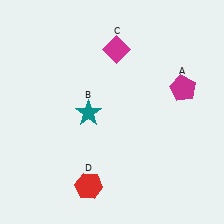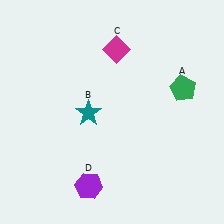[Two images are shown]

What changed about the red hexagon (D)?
In Image 1, D is red. In Image 2, it changed to purple.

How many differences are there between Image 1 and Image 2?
There are 2 differences between the two images.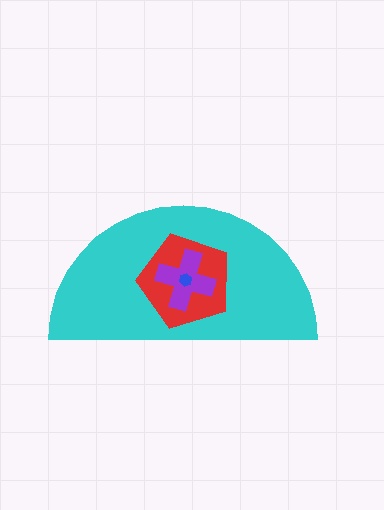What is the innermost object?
The blue hexagon.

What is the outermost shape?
The cyan semicircle.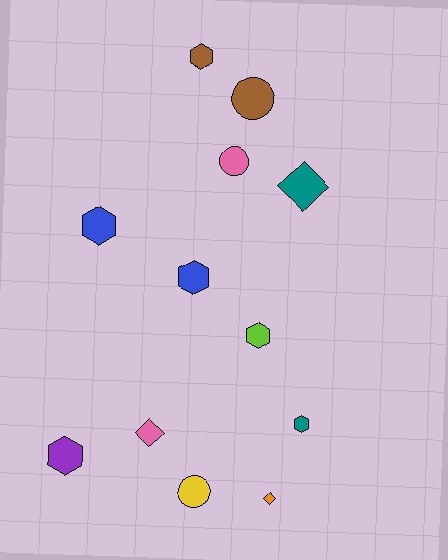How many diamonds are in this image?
There are 3 diamonds.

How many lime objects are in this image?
There is 1 lime object.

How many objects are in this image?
There are 12 objects.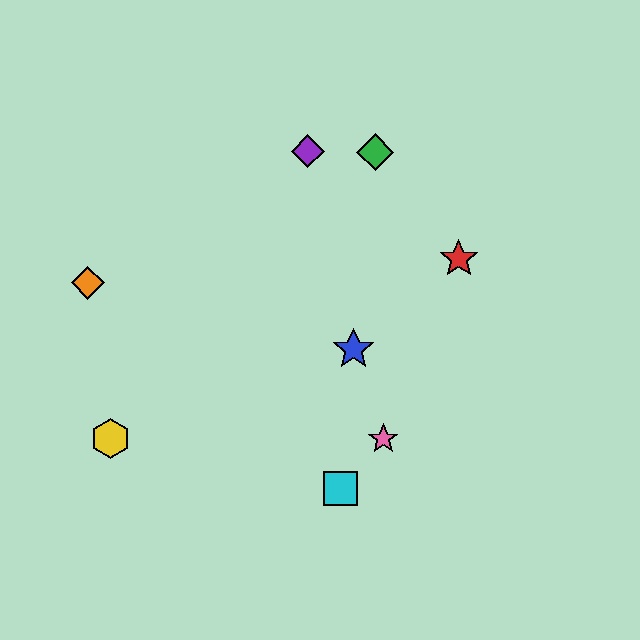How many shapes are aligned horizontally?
2 shapes (the yellow hexagon, the pink star) are aligned horizontally.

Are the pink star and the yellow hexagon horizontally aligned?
Yes, both are at y≈439.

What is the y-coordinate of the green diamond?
The green diamond is at y≈152.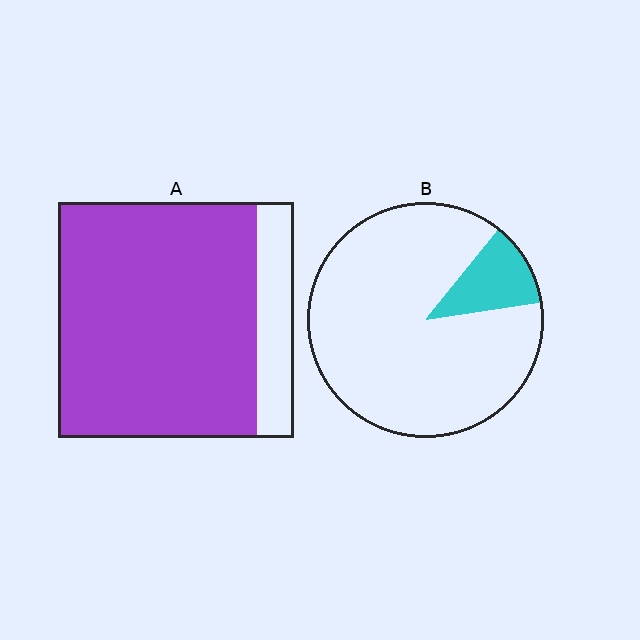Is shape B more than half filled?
No.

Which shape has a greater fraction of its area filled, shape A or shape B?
Shape A.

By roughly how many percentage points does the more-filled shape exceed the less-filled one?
By roughly 70 percentage points (A over B).